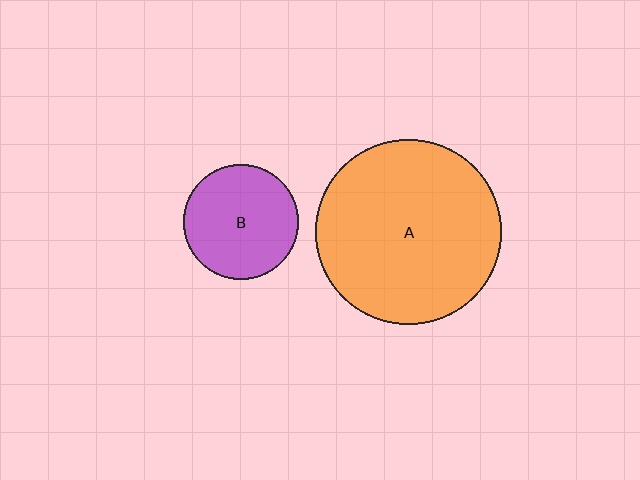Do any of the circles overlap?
No, none of the circles overlap.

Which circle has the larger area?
Circle A (orange).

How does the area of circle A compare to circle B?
Approximately 2.6 times.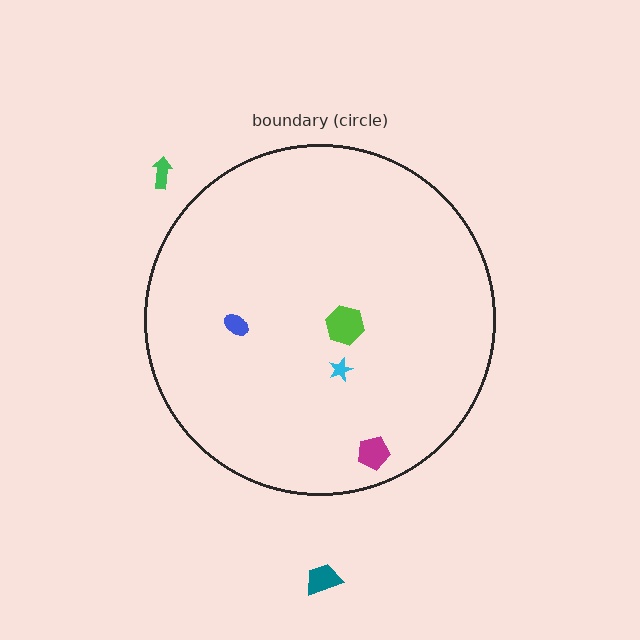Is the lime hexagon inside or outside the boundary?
Inside.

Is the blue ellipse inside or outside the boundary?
Inside.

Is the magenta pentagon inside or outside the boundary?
Inside.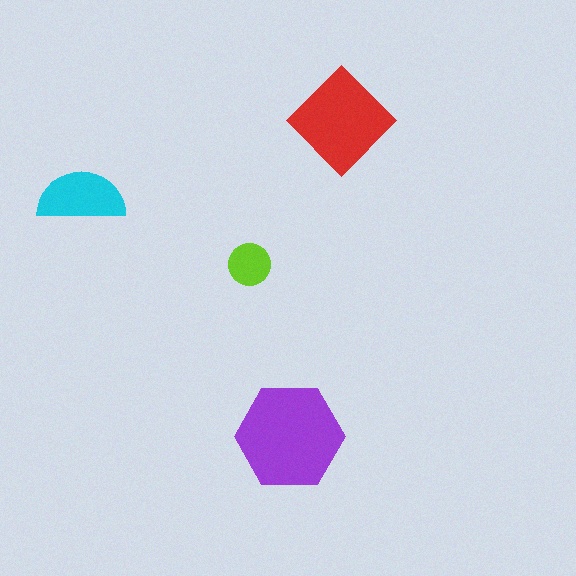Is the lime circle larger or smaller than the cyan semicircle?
Smaller.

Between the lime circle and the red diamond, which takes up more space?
The red diamond.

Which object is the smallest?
The lime circle.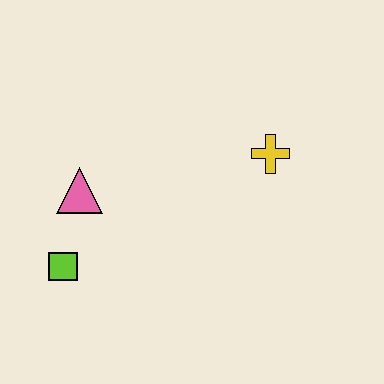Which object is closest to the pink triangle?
The lime square is closest to the pink triangle.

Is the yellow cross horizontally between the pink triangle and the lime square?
No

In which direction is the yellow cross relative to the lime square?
The yellow cross is to the right of the lime square.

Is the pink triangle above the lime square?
Yes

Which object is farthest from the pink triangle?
The yellow cross is farthest from the pink triangle.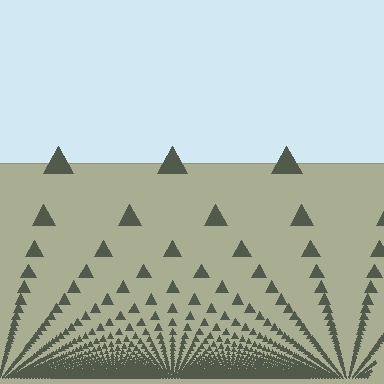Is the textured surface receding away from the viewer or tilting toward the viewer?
The surface appears to tilt toward the viewer. Texture elements get larger and sparser toward the top.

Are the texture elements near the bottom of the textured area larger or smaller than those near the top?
Smaller. The gradient is inverted — elements near the bottom are smaller and denser.